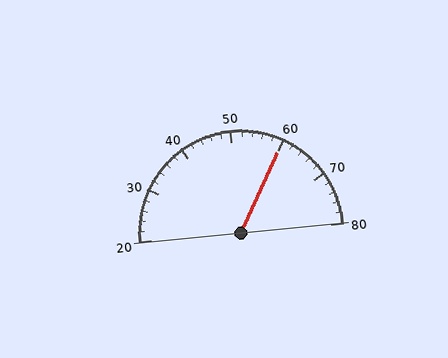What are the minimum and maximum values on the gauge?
The gauge ranges from 20 to 80.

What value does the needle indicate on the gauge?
The needle indicates approximately 60.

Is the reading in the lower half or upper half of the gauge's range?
The reading is in the upper half of the range (20 to 80).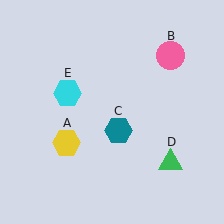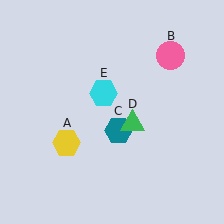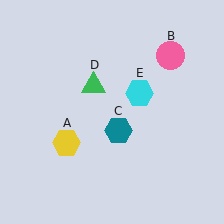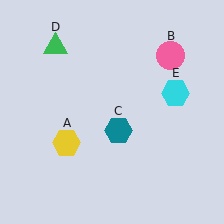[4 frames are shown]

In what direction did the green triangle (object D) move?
The green triangle (object D) moved up and to the left.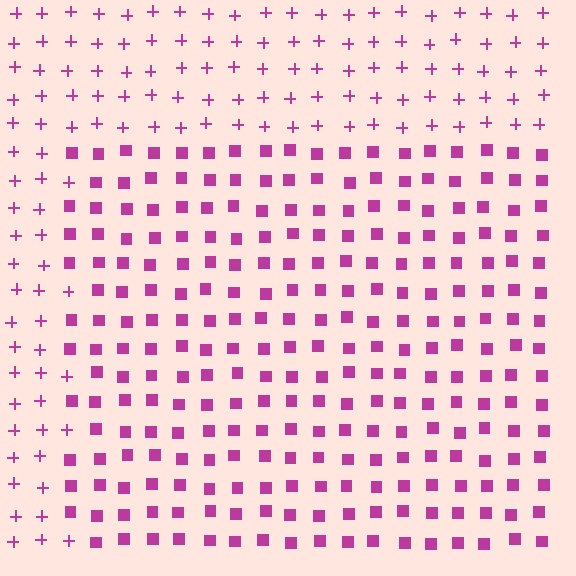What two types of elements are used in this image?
The image uses squares inside the rectangle region and plus signs outside it.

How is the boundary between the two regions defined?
The boundary is defined by a change in element shape: squares inside vs. plus signs outside. All elements share the same color and spacing.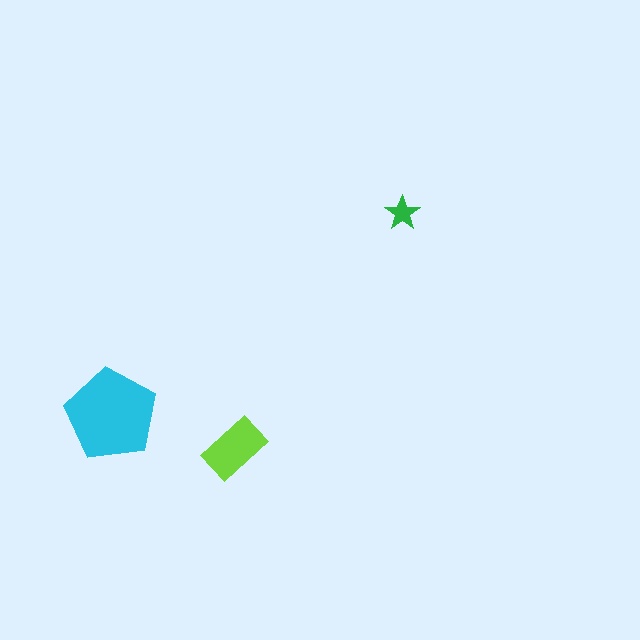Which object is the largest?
The cyan pentagon.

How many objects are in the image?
There are 3 objects in the image.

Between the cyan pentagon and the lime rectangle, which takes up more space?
The cyan pentagon.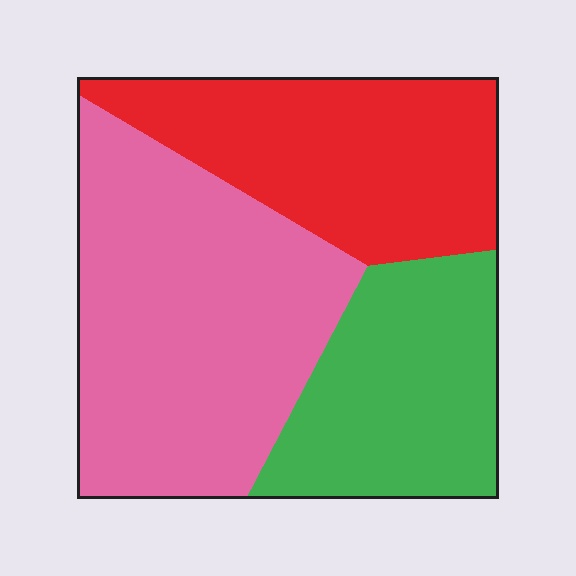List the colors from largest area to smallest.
From largest to smallest: pink, red, green.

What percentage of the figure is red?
Red covers about 30% of the figure.